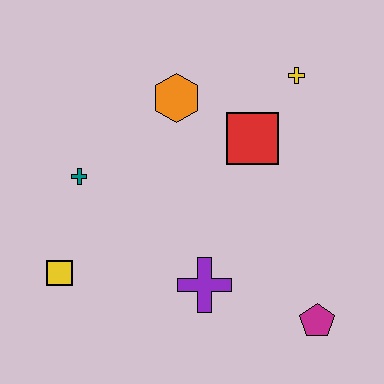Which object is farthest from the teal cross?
The magenta pentagon is farthest from the teal cross.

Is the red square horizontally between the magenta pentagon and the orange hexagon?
Yes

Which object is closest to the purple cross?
The magenta pentagon is closest to the purple cross.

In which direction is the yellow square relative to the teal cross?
The yellow square is below the teal cross.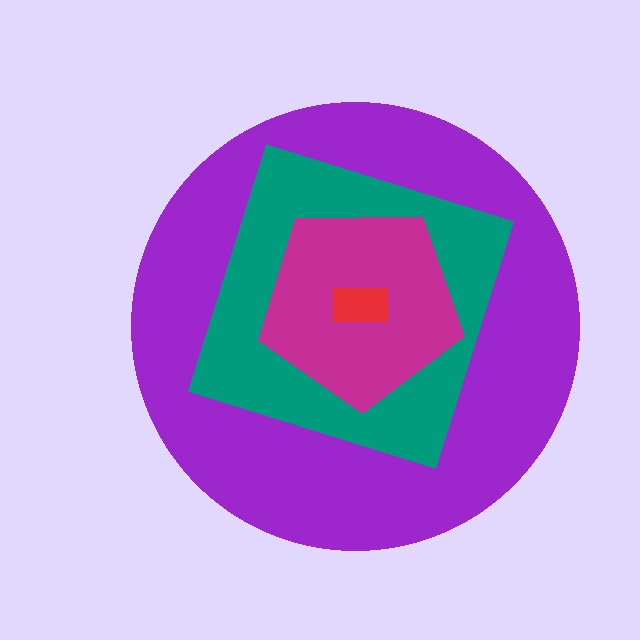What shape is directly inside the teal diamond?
The magenta pentagon.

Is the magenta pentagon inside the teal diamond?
Yes.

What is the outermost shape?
The purple circle.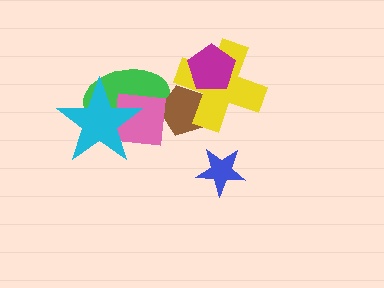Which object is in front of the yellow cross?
The magenta pentagon is in front of the yellow cross.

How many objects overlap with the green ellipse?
3 objects overlap with the green ellipse.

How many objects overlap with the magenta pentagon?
1 object overlaps with the magenta pentagon.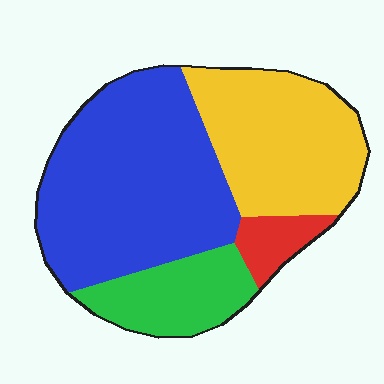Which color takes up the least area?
Red, at roughly 5%.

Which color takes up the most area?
Blue, at roughly 45%.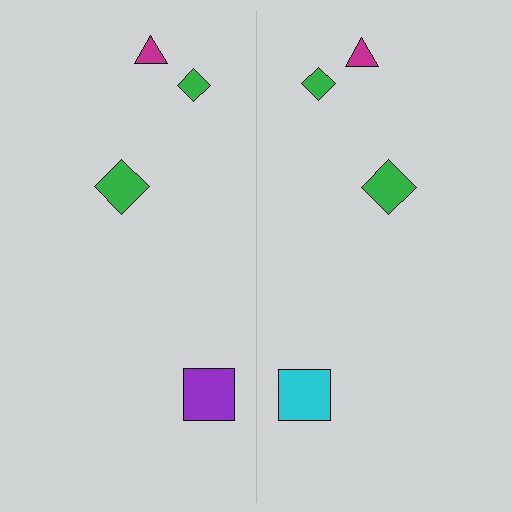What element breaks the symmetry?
The cyan square on the right side breaks the symmetry — its mirror counterpart is purple.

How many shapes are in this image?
There are 8 shapes in this image.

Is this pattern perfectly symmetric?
No, the pattern is not perfectly symmetric. The cyan square on the right side breaks the symmetry — its mirror counterpart is purple.